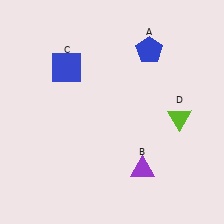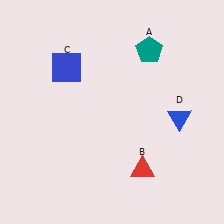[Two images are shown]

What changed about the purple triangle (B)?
In Image 1, B is purple. In Image 2, it changed to red.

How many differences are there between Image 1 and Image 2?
There are 3 differences between the two images.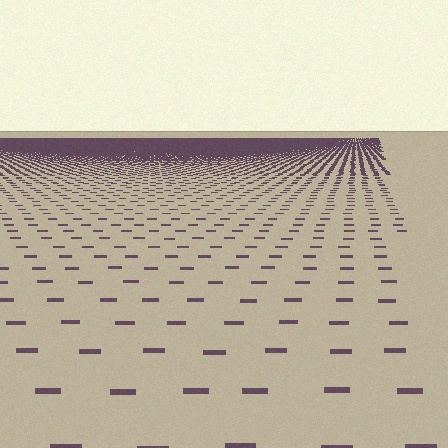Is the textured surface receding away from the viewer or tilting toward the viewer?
The surface is receding away from the viewer. Texture elements get smaller and denser toward the top.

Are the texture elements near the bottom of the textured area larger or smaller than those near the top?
Larger. Near the bottom, elements are closer to the viewer and appear at a bigger on-screen size.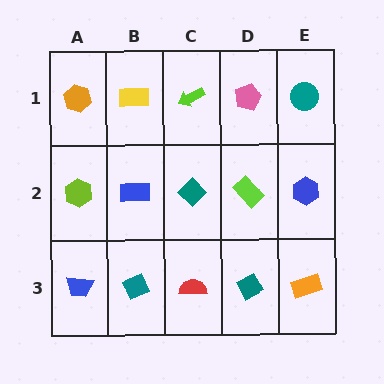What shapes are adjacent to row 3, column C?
A teal diamond (row 2, column C), a teal diamond (row 3, column B), a teal diamond (row 3, column D).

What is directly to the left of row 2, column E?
A lime rectangle.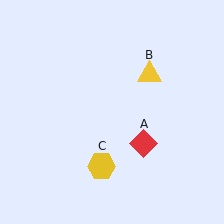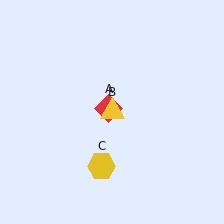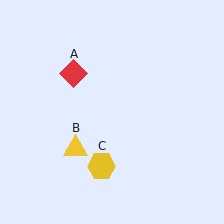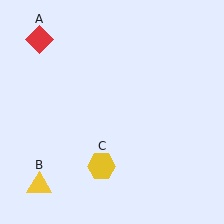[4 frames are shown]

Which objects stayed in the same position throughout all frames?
Yellow hexagon (object C) remained stationary.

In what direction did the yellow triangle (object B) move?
The yellow triangle (object B) moved down and to the left.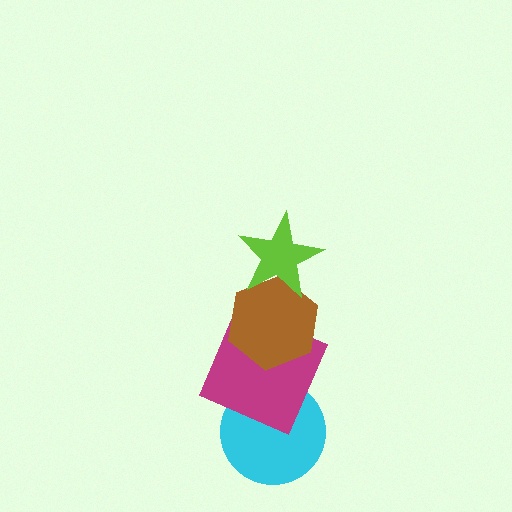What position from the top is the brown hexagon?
The brown hexagon is 2nd from the top.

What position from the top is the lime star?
The lime star is 1st from the top.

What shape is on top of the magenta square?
The brown hexagon is on top of the magenta square.